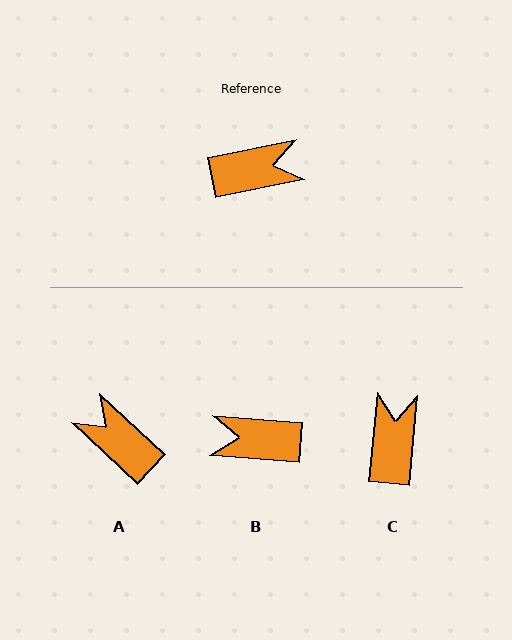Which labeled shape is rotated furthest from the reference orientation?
B, about 164 degrees away.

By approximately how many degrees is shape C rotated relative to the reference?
Approximately 73 degrees counter-clockwise.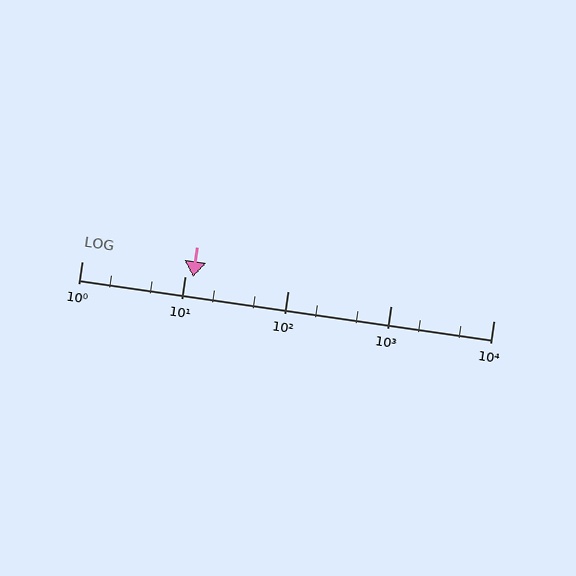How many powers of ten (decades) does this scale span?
The scale spans 4 decades, from 1 to 10000.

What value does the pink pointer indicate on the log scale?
The pointer indicates approximately 12.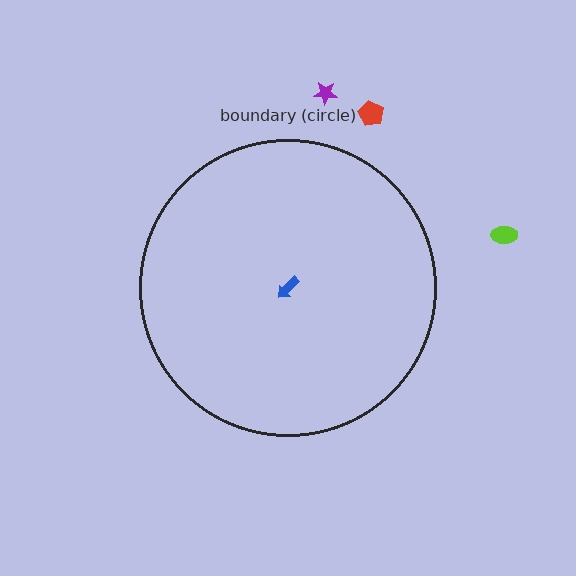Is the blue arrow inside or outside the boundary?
Inside.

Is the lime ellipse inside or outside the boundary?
Outside.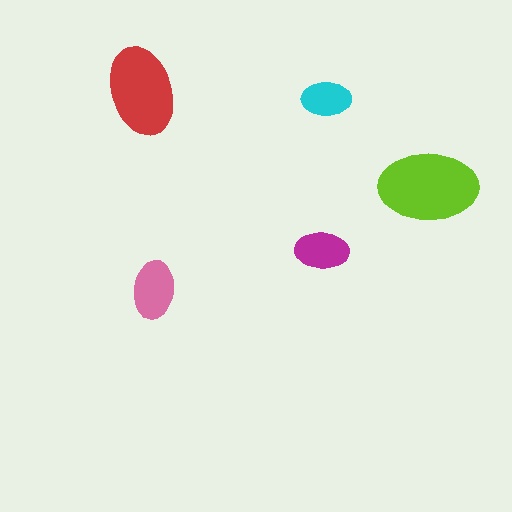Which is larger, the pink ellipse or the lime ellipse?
The lime one.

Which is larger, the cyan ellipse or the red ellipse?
The red one.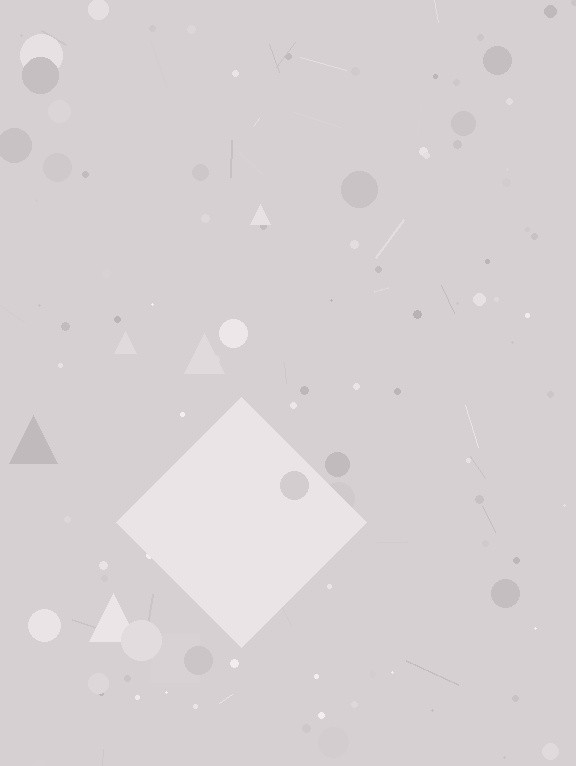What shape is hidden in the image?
A diamond is hidden in the image.